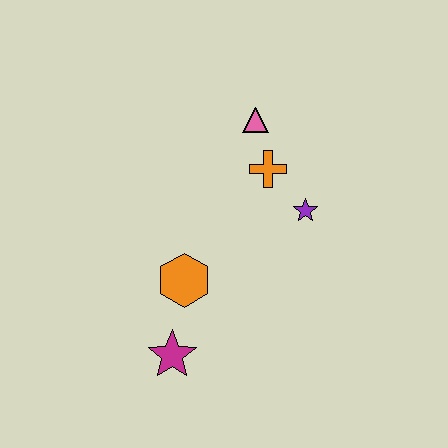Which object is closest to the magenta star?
The orange hexagon is closest to the magenta star.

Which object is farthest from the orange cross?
The magenta star is farthest from the orange cross.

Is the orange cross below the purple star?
No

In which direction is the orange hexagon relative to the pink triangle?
The orange hexagon is below the pink triangle.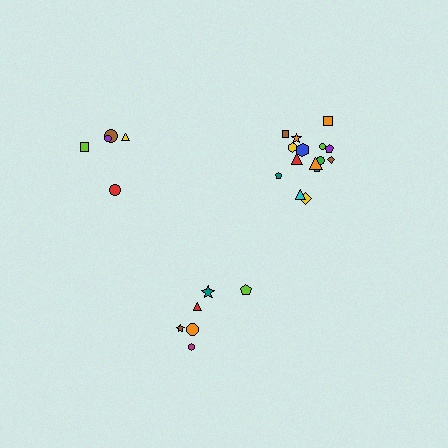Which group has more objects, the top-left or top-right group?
The top-right group.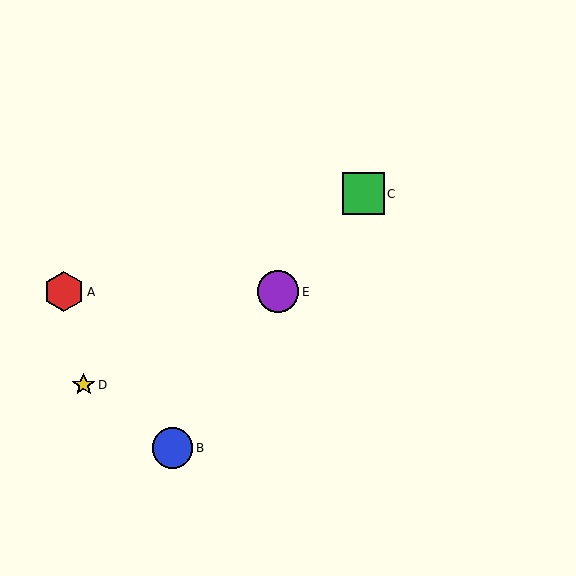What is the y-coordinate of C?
Object C is at y≈194.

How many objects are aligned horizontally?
2 objects (A, E) are aligned horizontally.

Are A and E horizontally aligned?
Yes, both are at y≈292.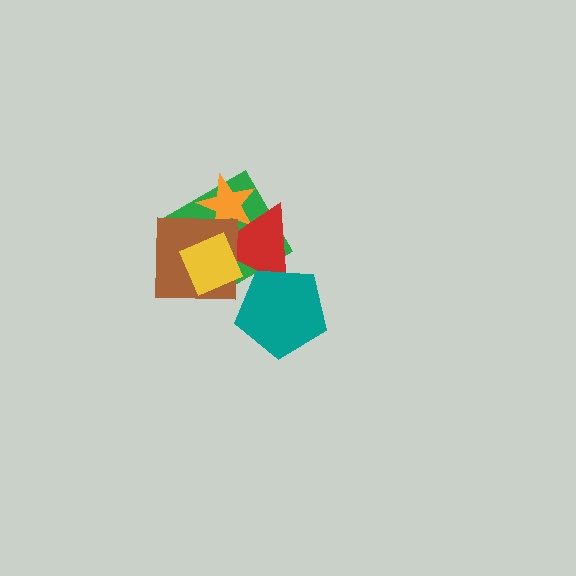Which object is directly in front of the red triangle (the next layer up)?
The teal pentagon is directly in front of the red triangle.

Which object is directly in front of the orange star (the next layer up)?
The red triangle is directly in front of the orange star.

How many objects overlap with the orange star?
3 objects overlap with the orange star.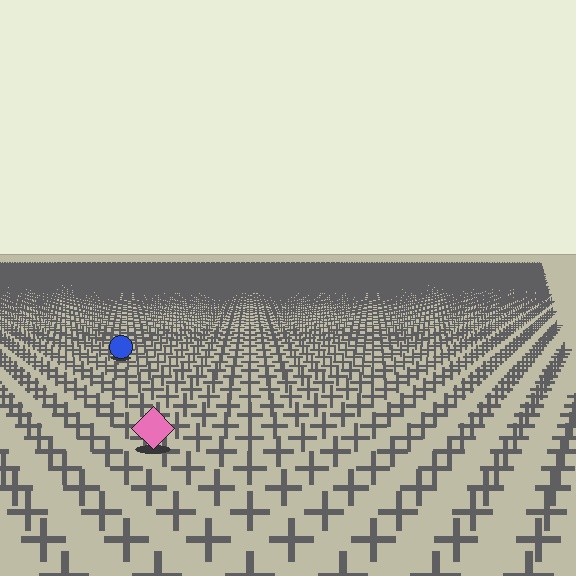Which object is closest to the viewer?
The pink diamond is closest. The texture marks near it are larger and more spread out.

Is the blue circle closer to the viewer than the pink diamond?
No. The pink diamond is closer — you can tell from the texture gradient: the ground texture is coarser near it.